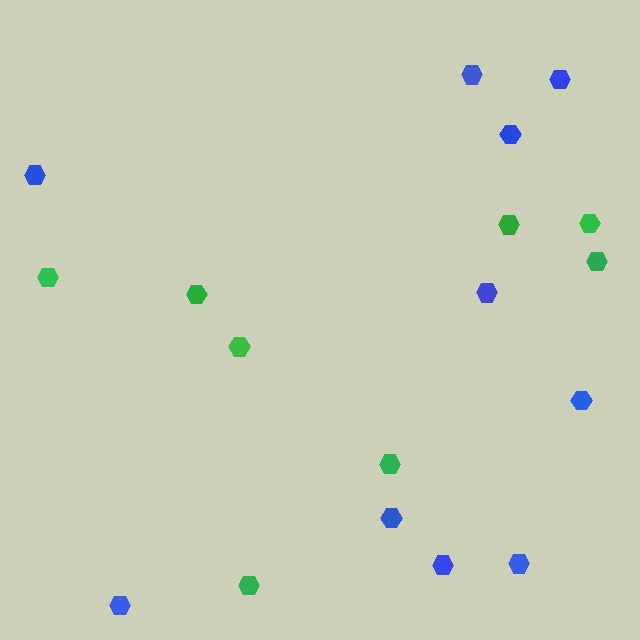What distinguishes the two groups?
There are 2 groups: one group of green hexagons (8) and one group of blue hexagons (10).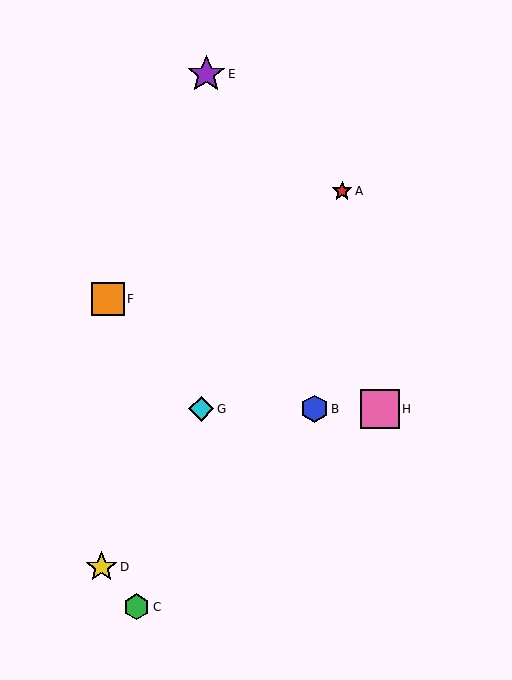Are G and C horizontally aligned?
No, G is at y≈409 and C is at y≈607.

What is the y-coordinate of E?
Object E is at y≈74.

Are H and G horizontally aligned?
Yes, both are at y≈409.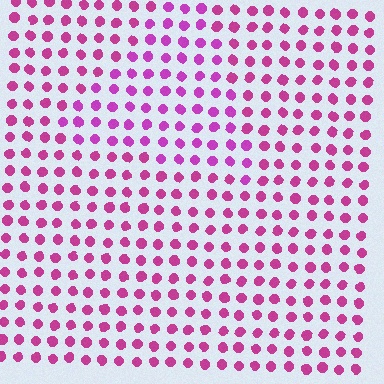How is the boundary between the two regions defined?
The boundary is defined purely by a slight shift in hue (about 19 degrees). Spacing, size, and orientation are identical on both sides.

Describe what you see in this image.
The image is filled with small magenta elements in a uniform arrangement. A triangle-shaped region is visible where the elements are tinted to a slightly different hue, forming a subtle color boundary.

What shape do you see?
I see a triangle.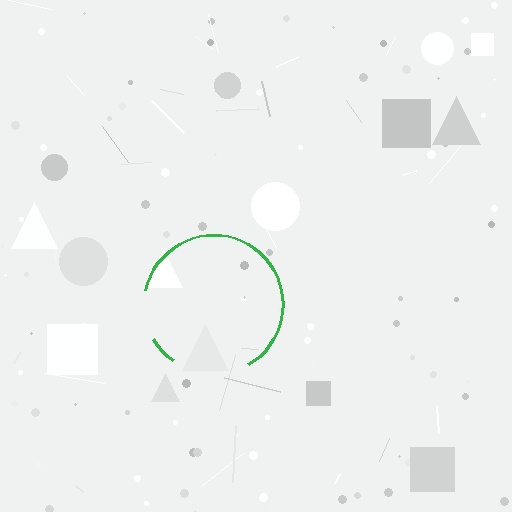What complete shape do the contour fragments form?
The contour fragments form a circle.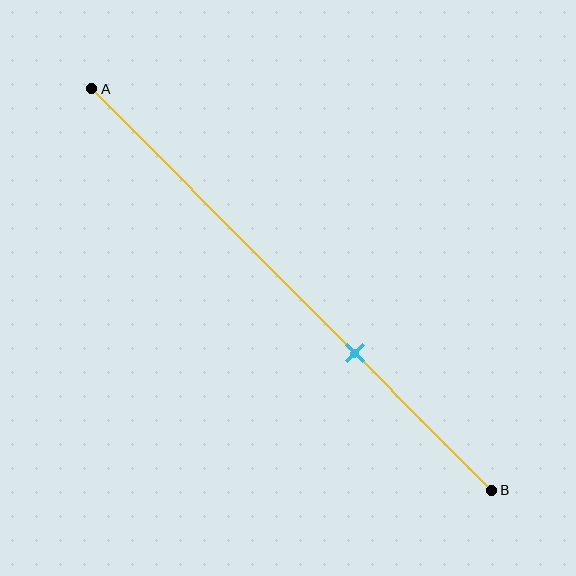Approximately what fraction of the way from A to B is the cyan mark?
The cyan mark is approximately 65% of the way from A to B.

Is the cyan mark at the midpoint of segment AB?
No, the mark is at about 65% from A, not at the 50% midpoint.